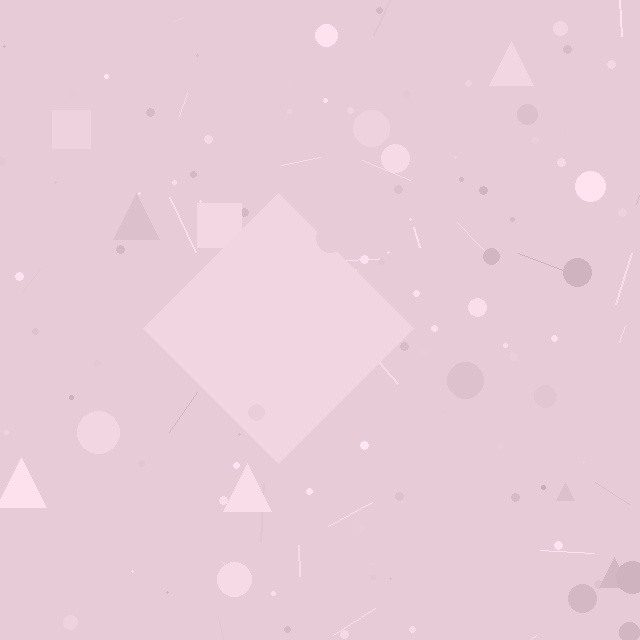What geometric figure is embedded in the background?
A diamond is embedded in the background.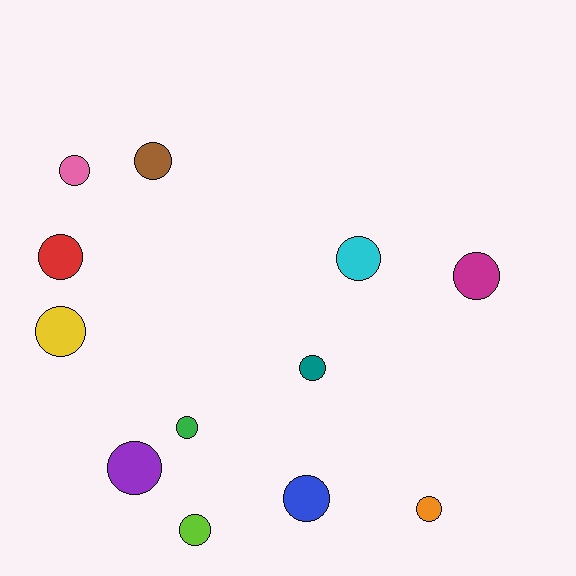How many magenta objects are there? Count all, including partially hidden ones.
There is 1 magenta object.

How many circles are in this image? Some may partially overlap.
There are 12 circles.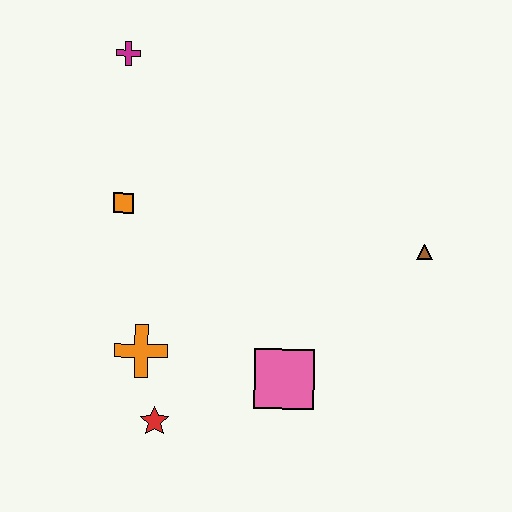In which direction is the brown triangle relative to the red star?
The brown triangle is to the right of the red star.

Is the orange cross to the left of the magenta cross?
No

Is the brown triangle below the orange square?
Yes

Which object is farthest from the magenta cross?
The red star is farthest from the magenta cross.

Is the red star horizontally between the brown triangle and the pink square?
No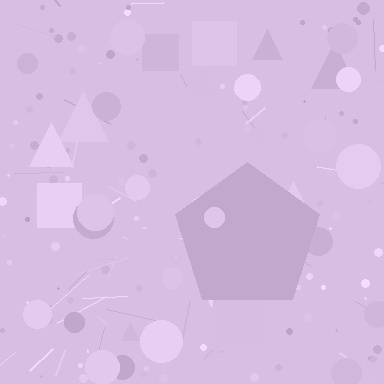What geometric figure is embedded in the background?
A pentagon is embedded in the background.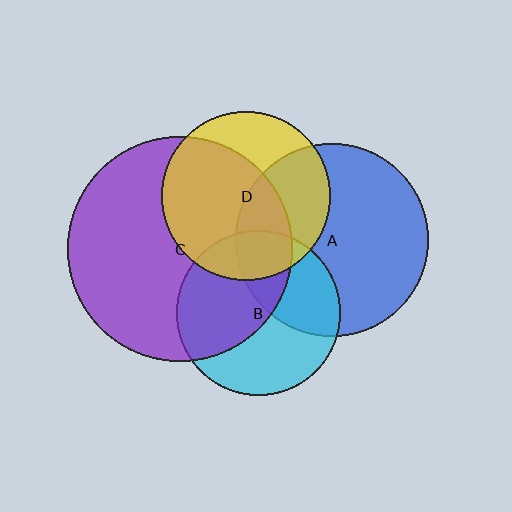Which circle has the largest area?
Circle C (purple).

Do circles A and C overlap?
Yes.